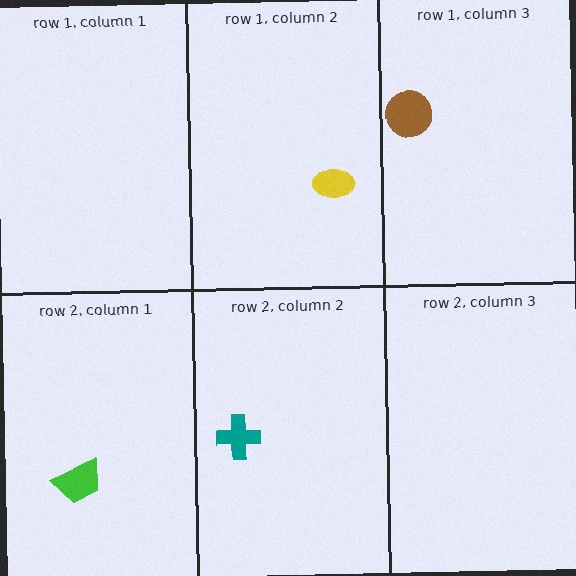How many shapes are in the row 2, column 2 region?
1.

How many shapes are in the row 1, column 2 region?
1.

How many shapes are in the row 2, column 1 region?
1.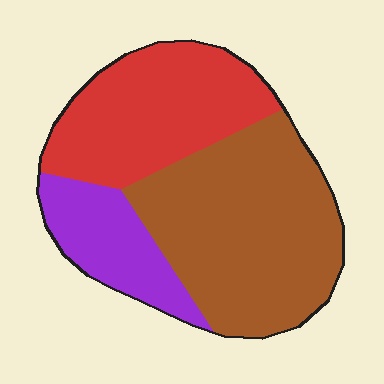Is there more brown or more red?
Brown.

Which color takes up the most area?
Brown, at roughly 50%.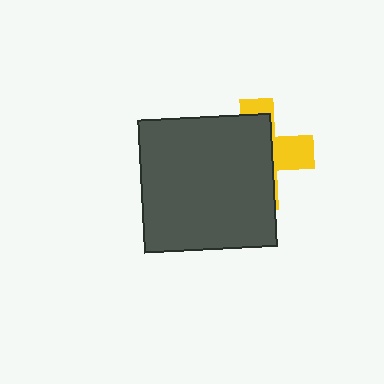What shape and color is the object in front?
The object in front is a dark gray square.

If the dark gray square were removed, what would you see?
You would see the complete yellow cross.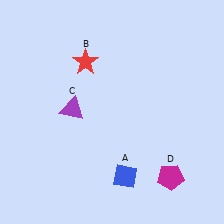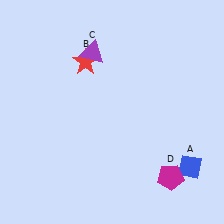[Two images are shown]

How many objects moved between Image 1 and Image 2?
2 objects moved between the two images.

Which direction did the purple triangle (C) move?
The purple triangle (C) moved up.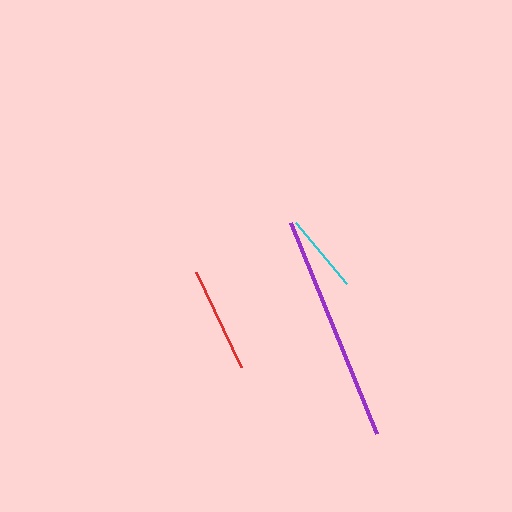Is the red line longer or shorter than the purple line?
The purple line is longer than the red line.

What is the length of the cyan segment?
The cyan segment is approximately 80 pixels long.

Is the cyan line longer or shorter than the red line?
The red line is longer than the cyan line.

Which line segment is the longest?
The purple line is the longest at approximately 228 pixels.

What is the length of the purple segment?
The purple segment is approximately 228 pixels long.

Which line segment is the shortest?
The cyan line is the shortest at approximately 80 pixels.